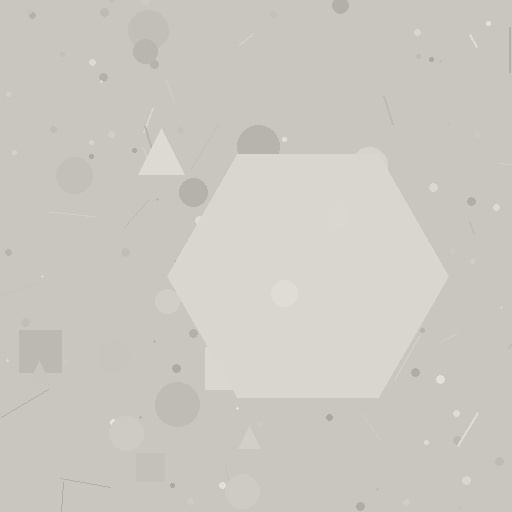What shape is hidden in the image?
A hexagon is hidden in the image.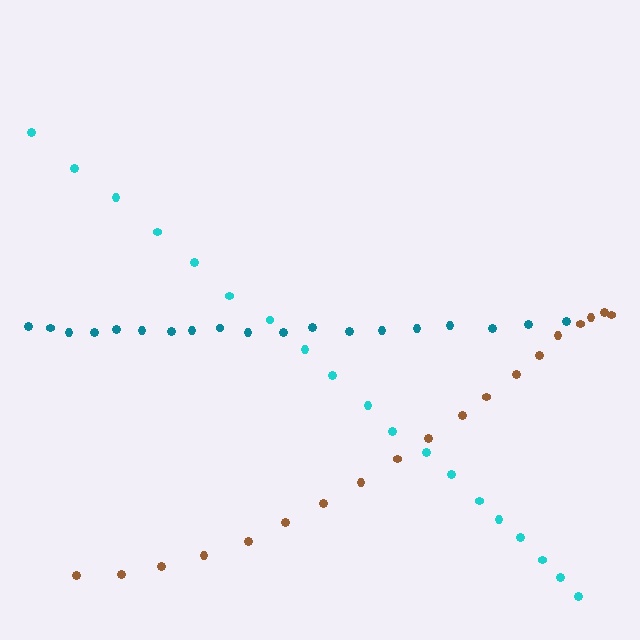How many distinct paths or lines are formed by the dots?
There are 3 distinct paths.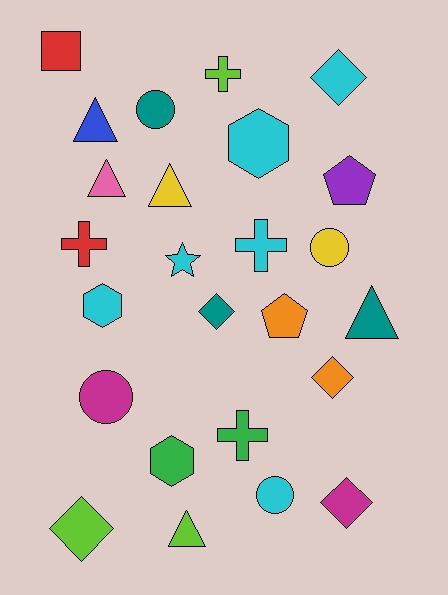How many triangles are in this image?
There are 5 triangles.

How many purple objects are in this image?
There is 1 purple object.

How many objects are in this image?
There are 25 objects.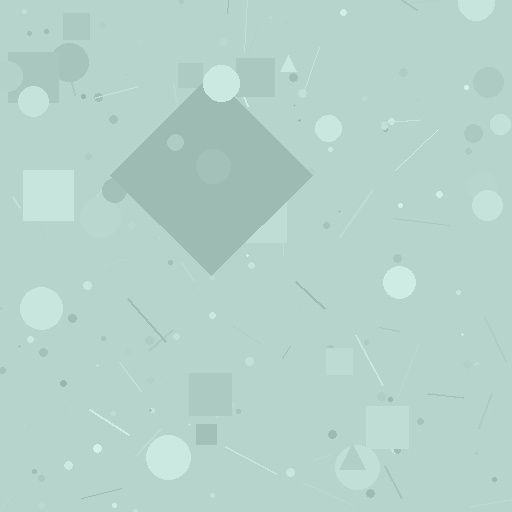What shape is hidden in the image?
A diamond is hidden in the image.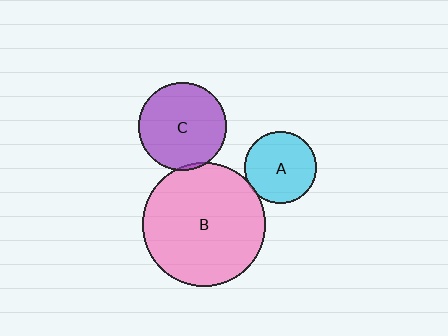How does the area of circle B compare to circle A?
Approximately 2.9 times.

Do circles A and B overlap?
Yes.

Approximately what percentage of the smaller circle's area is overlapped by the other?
Approximately 5%.